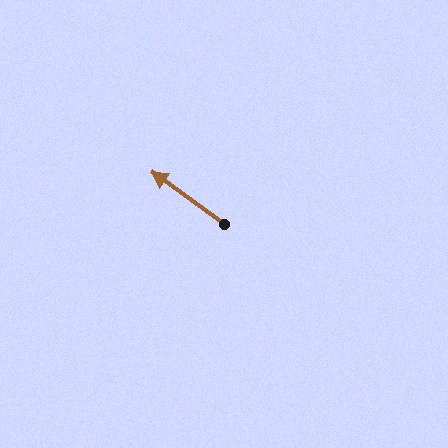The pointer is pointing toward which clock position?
Roughly 10 o'clock.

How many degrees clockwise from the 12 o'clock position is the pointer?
Approximately 306 degrees.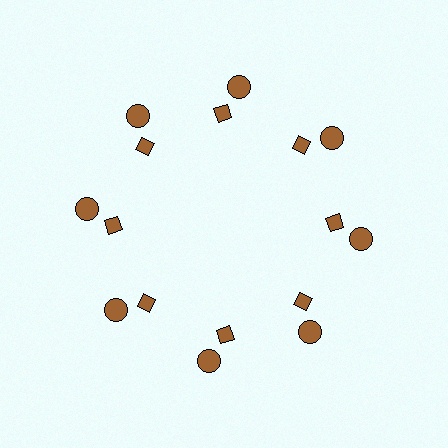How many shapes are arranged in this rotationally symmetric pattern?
There are 16 shapes, arranged in 8 groups of 2.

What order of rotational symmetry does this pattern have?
This pattern has 8-fold rotational symmetry.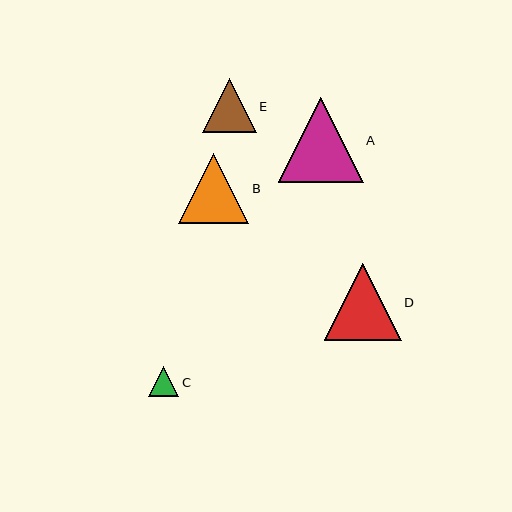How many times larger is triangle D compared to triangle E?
Triangle D is approximately 1.4 times the size of triangle E.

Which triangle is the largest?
Triangle A is the largest with a size of approximately 85 pixels.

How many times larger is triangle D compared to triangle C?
Triangle D is approximately 2.5 times the size of triangle C.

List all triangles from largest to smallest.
From largest to smallest: A, D, B, E, C.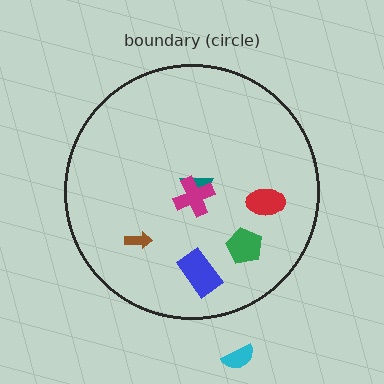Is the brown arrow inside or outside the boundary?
Inside.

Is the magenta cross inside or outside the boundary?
Inside.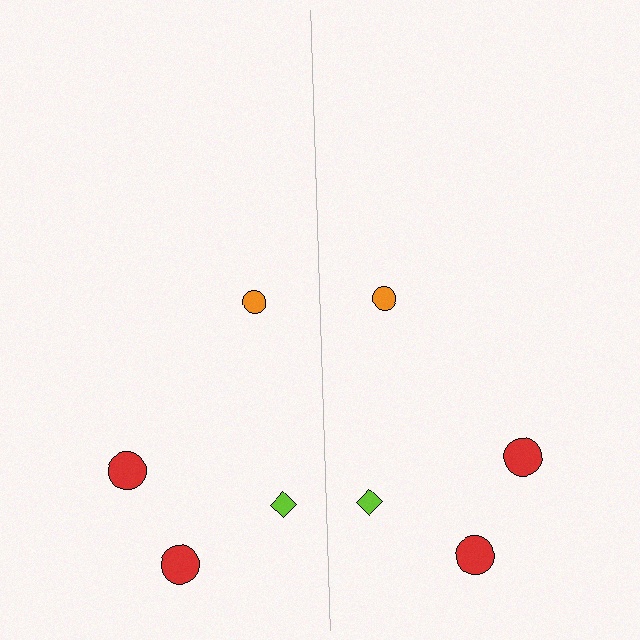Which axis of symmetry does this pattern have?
The pattern has a vertical axis of symmetry running through the center of the image.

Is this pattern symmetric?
Yes, this pattern has bilateral (reflection) symmetry.